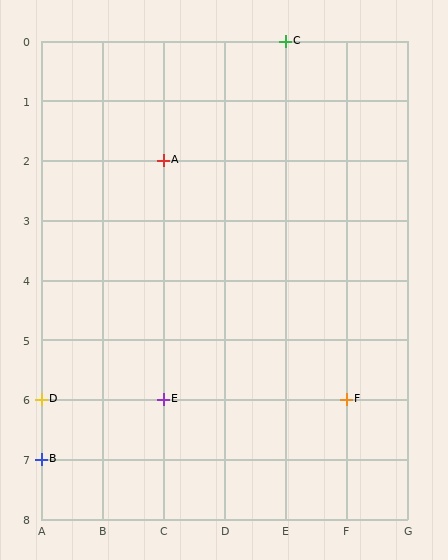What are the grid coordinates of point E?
Point E is at grid coordinates (C, 6).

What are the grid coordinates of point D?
Point D is at grid coordinates (A, 6).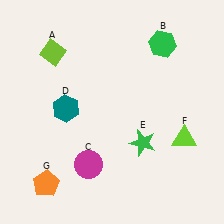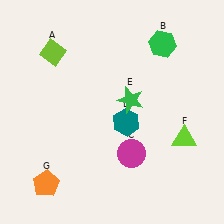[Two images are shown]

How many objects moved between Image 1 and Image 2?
3 objects moved between the two images.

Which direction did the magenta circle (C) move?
The magenta circle (C) moved right.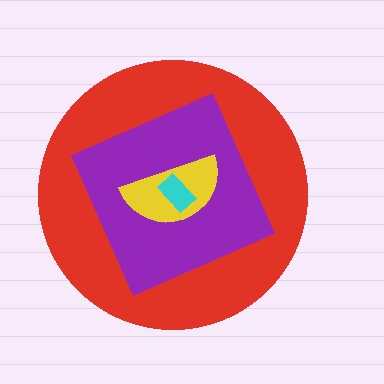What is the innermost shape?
The cyan rectangle.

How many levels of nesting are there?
4.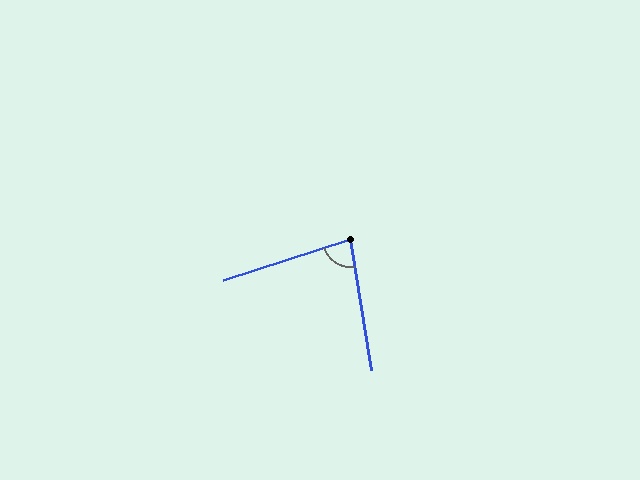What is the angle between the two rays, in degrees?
Approximately 81 degrees.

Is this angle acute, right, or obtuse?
It is acute.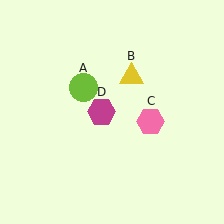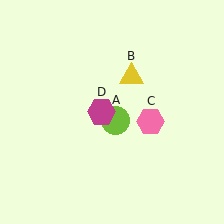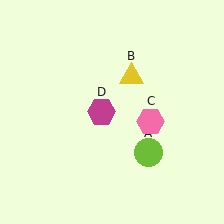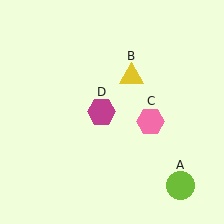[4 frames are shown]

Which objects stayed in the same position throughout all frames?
Yellow triangle (object B) and pink hexagon (object C) and magenta hexagon (object D) remained stationary.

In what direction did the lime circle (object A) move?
The lime circle (object A) moved down and to the right.